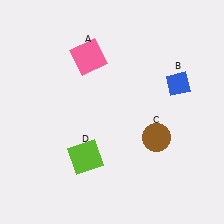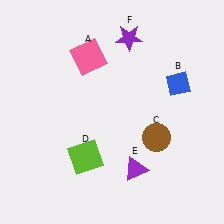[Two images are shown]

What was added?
A purple triangle (E), a purple star (F) were added in Image 2.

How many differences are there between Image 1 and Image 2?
There are 2 differences between the two images.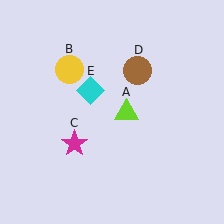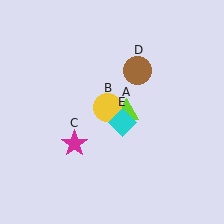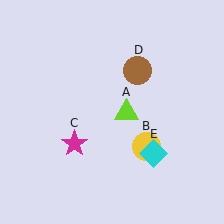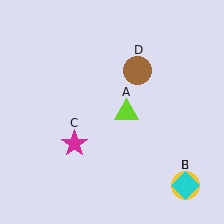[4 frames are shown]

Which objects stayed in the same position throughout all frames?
Lime triangle (object A) and magenta star (object C) and brown circle (object D) remained stationary.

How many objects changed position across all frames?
2 objects changed position: yellow circle (object B), cyan diamond (object E).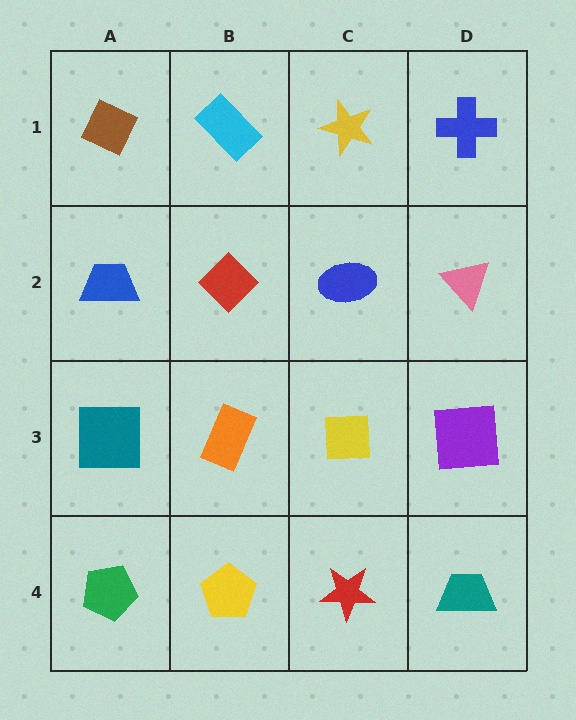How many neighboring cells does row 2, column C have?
4.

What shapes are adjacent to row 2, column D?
A blue cross (row 1, column D), a purple square (row 3, column D), a blue ellipse (row 2, column C).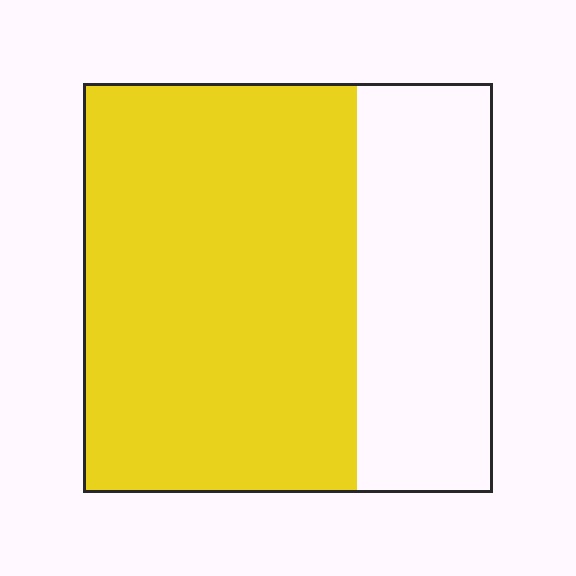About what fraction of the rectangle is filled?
About two thirds (2/3).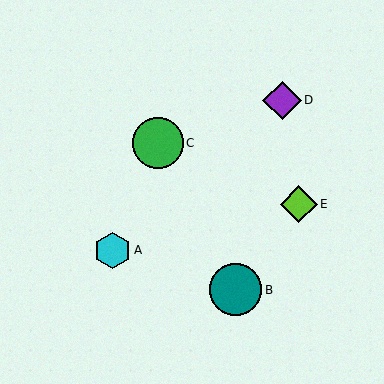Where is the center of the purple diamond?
The center of the purple diamond is at (282, 100).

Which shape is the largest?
The teal circle (labeled B) is the largest.